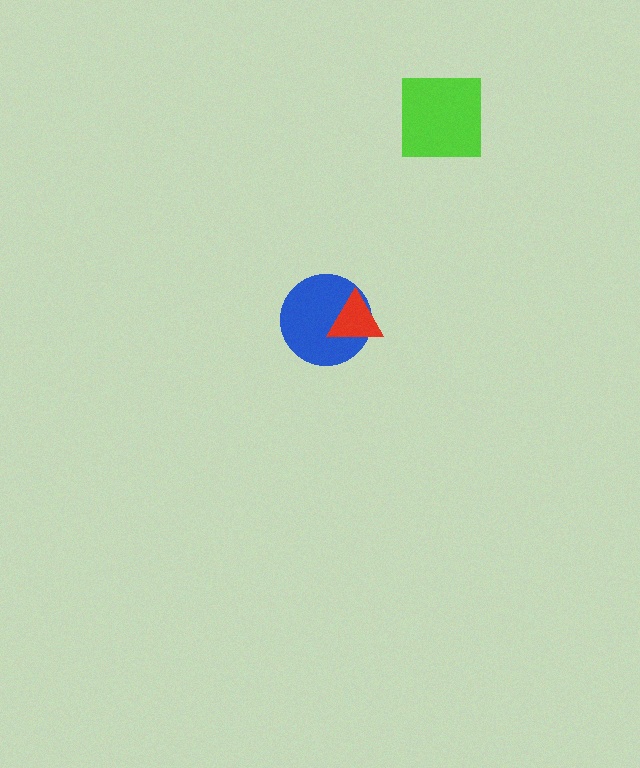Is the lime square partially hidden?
No, no other shape covers it.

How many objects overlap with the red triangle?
1 object overlaps with the red triangle.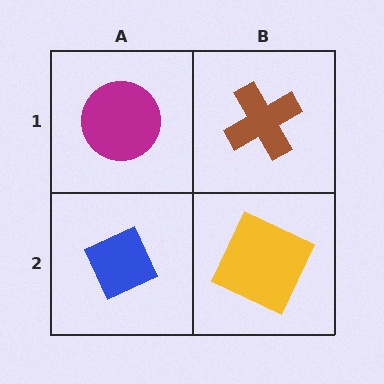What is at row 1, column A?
A magenta circle.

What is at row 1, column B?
A brown cross.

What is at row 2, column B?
A yellow square.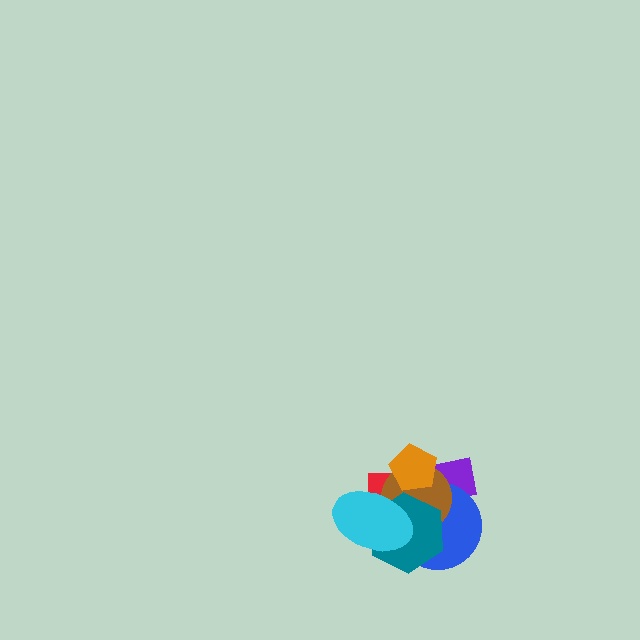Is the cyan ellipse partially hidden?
No, no other shape covers it.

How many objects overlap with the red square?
6 objects overlap with the red square.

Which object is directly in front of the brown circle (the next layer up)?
The teal hexagon is directly in front of the brown circle.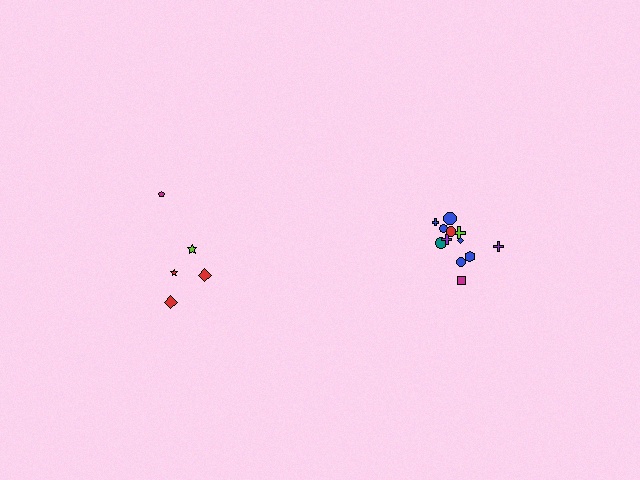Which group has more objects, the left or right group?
The right group.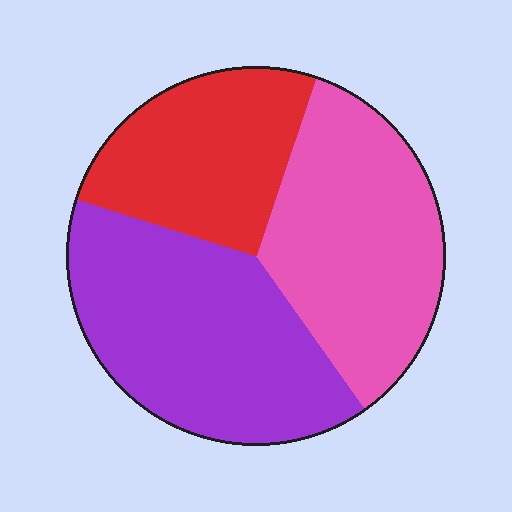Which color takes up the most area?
Purple, at roughly 40%.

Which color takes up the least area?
Red, at roughly 25%.